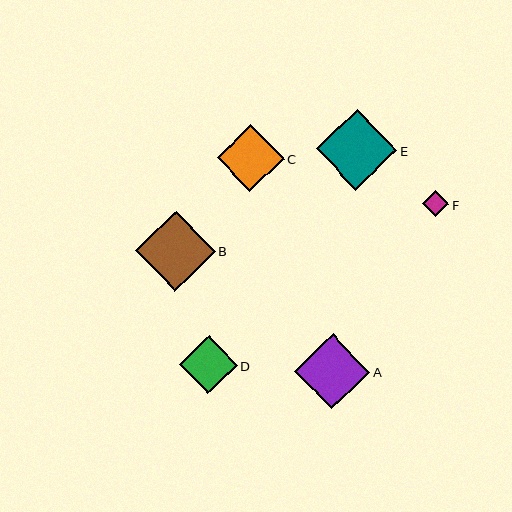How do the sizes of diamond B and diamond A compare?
Diamond B and diamond A are approximately the same size.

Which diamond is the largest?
Diamond E is the largest with a size of approximately 80 pixels.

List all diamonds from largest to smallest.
From largest to smallest: E, B, A, C, D, F.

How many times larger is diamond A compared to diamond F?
Diamond A is approximately 2.9 times the size of diamond F.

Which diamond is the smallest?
Diamond F is the smallest with a size of approximately 26 pixels.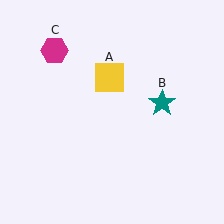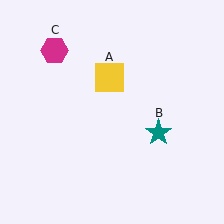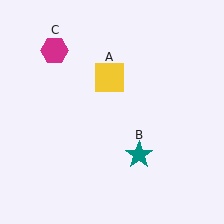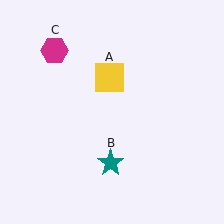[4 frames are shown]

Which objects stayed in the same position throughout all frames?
Yellow square (object A) and magenta hexagon (object C) remained stationary.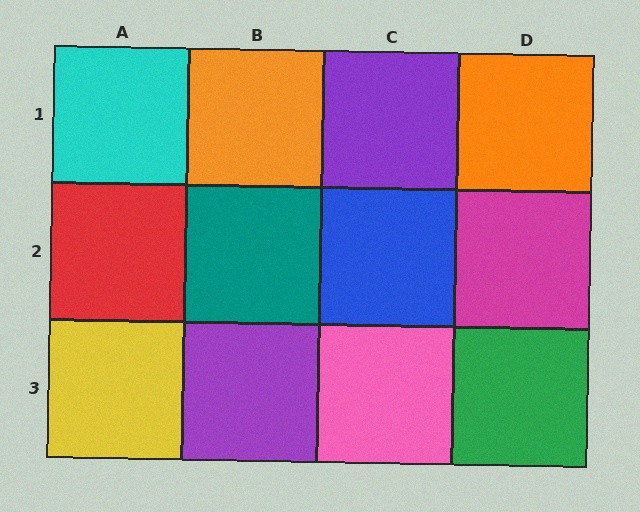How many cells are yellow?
1 cell is yellow.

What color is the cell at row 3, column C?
Pink.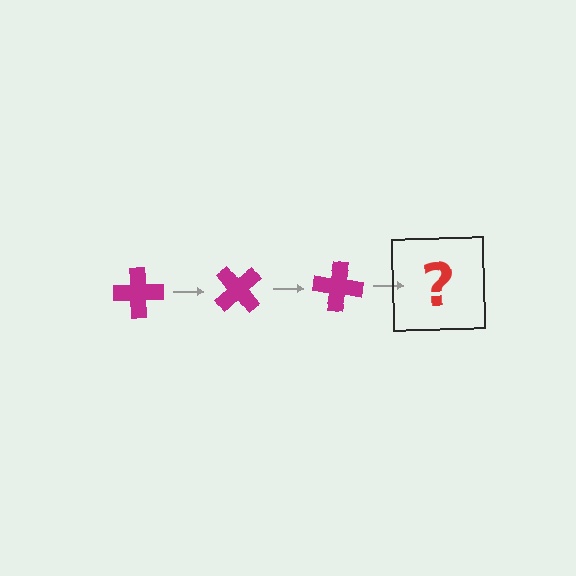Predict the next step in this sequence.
The next step is a magenta cross rotated 150 degrees.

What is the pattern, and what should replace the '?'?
The pattern is that the cross rotates 50 degrees each step. The '?' should be a magenta cross rotated 150 degrees.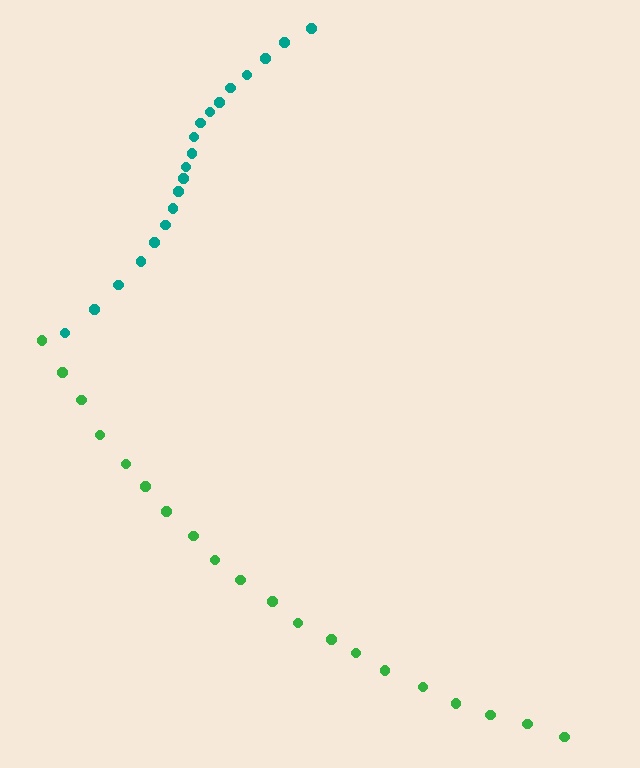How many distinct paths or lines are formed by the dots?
There are 2 distinct paths.